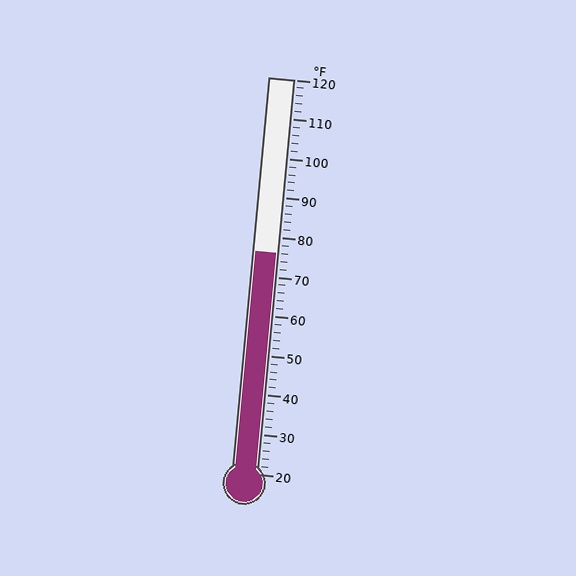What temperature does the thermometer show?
The thermometer shows approximately 76°F.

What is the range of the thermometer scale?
The thermometer scale ranges from 20°F to 120°F.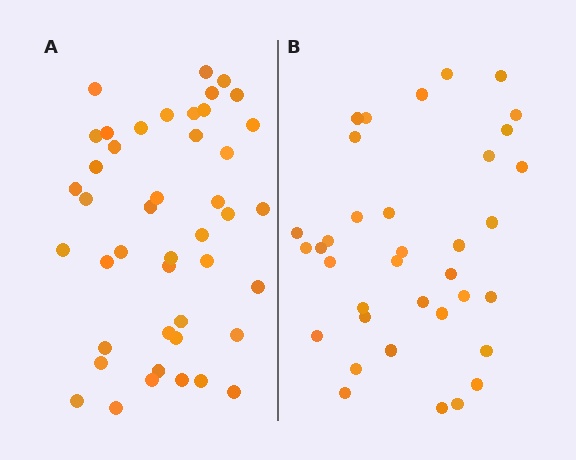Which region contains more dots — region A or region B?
Region A (the left region) has more dots.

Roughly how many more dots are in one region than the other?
Region A has roughly 8 or so more dots than region B.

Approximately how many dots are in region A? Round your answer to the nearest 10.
About 40 dots. (The exact count is 44, which rounds to 40.)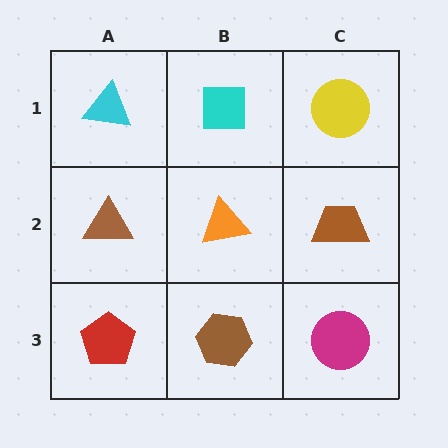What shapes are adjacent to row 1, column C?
A brown trapezoid (row 2, column C), a cyan square (row 1, column B).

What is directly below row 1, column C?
A brown trapezoid.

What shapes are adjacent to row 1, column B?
An orange triangle (row 2, column B), a cyan triangle (row 1, column A), a yellow circle (row 1, column C).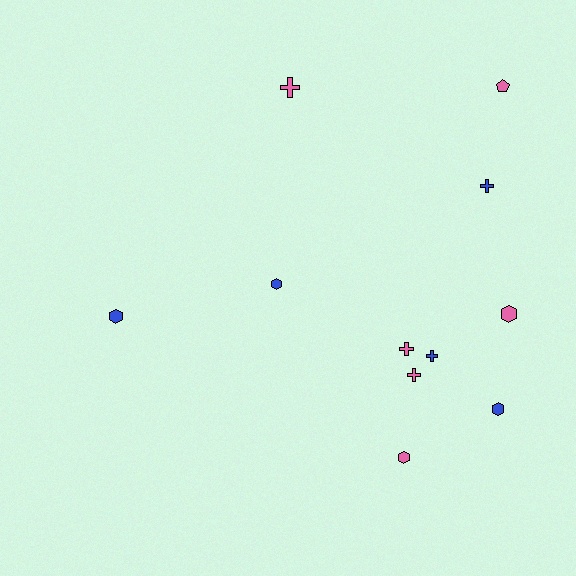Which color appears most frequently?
Pink, with 6 objects.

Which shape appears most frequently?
Cross, with 5 objects.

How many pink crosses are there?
There are 3 pink crosses.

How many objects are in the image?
There are 11 objects.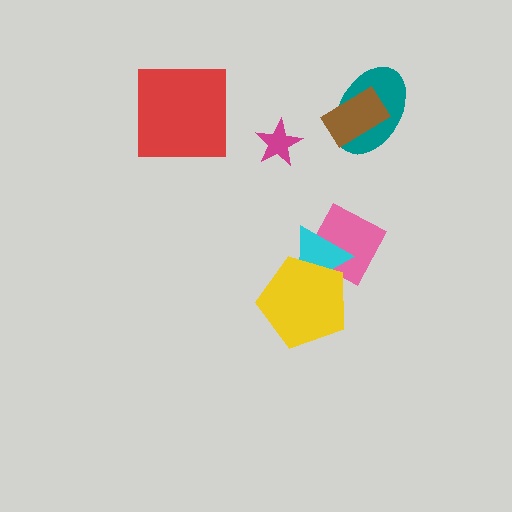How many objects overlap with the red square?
0 objects overlap with the red square.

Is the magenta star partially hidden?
No, no other shape covers it.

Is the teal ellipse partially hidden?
Yes, it is partially covered by another shape.